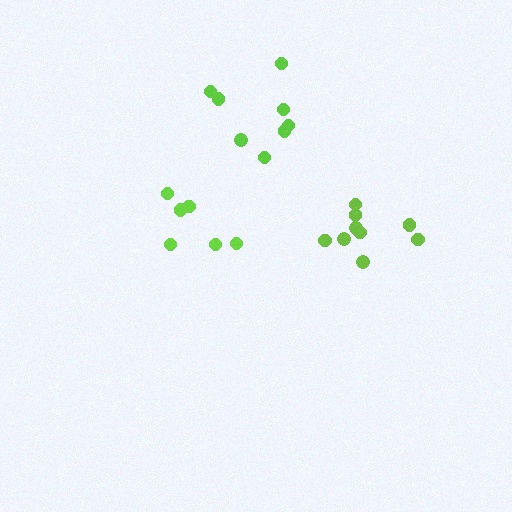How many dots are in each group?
Group 1: 9 dots, Group 2: 6 dots, Group 3: 8 dots (23 total).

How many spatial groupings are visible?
There are 3 spatial groupings.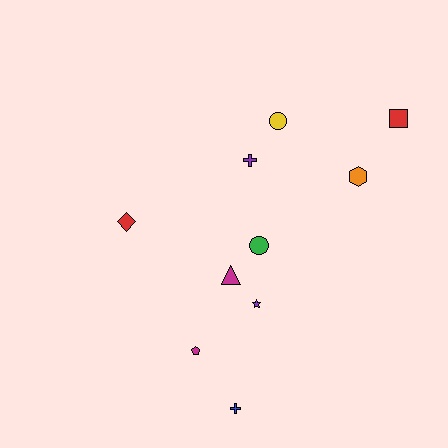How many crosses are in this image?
There are 2 crosses.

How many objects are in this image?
There are 10 objects.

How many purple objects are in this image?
There are 2 purple objects.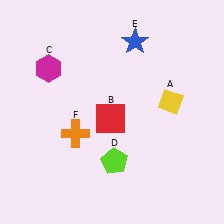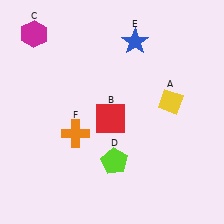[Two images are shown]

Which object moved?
The magenta hexagon (C) moved up.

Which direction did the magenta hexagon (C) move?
The magenta hexagon (C) moved up.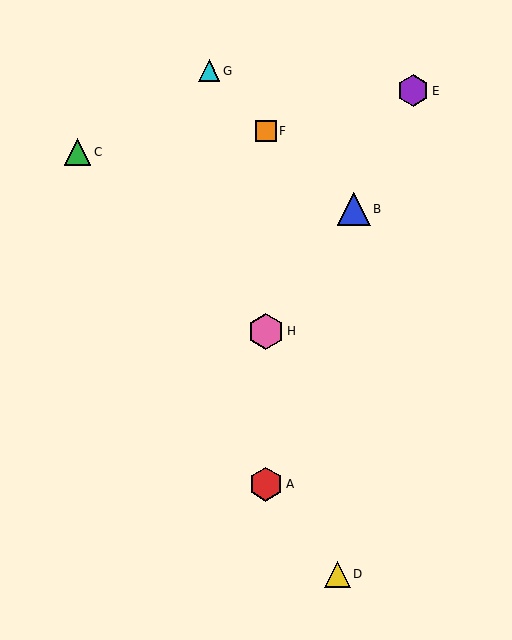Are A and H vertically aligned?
Yes, both are at x≈266.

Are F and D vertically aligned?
No, F is at x≈266 and D is at x≈337.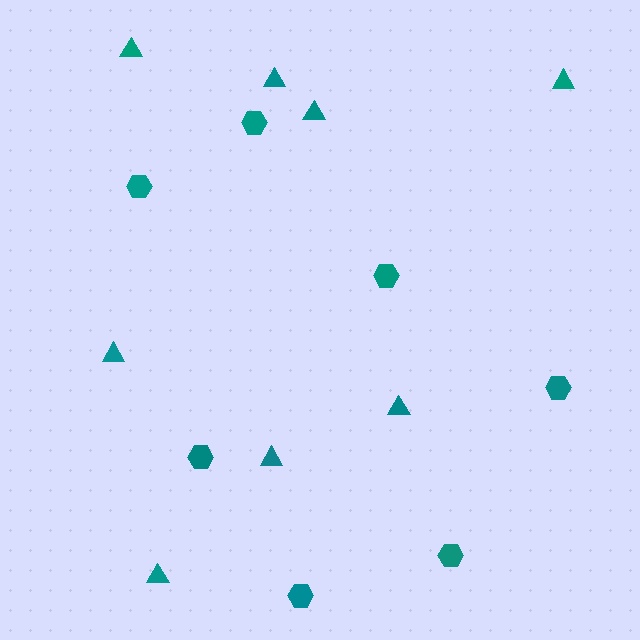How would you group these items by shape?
There are 2 groups: one group of hexagons (7) and one group of triangles (8).